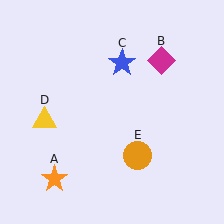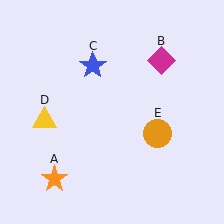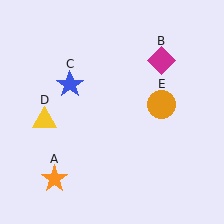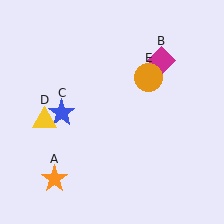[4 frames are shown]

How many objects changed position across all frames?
2 objects changed position: blue star (object C), orange circle (object E).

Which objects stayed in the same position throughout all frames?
Orange star (object A) and magenta diamond (object B) and yellow triangle (object D) remained stationary.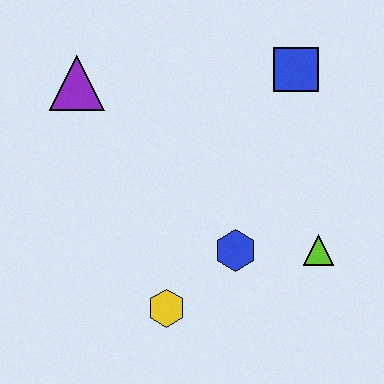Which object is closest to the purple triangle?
The blue square is closest to the purple triangle.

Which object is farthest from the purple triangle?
The lime triangle is farthest from the purple triangle.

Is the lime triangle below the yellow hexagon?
No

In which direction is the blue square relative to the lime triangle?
The blue square is above the lime triangle.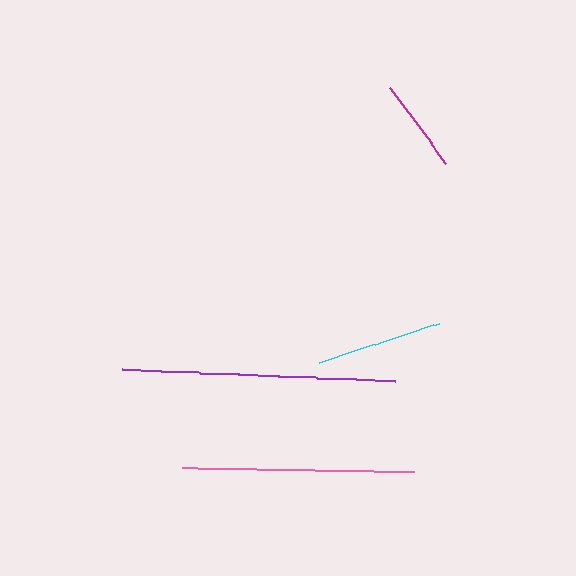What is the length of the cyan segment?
The cyan segment is approximately 127 pixels long.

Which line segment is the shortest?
The magenta line is the shortest at approximately 94 pixels.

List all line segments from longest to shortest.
From longest to shortest: purple, pink, cyan, magenta.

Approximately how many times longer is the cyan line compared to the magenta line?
The cyan line is approximately 1.4 times the length of the magenta line.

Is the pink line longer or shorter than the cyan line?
The pink line is longer than the cyan line.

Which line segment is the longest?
The purple line is the longest at approximately 274 pixels.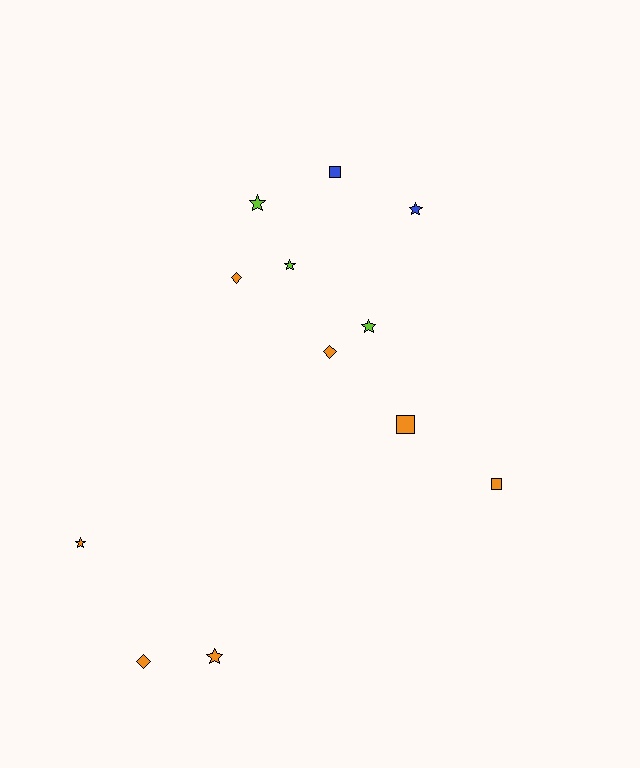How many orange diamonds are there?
There are 3 orange diamonds.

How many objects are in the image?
There are 12 objects.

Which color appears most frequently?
Orange, with 7 objects.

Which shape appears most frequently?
Star, with 6 objects.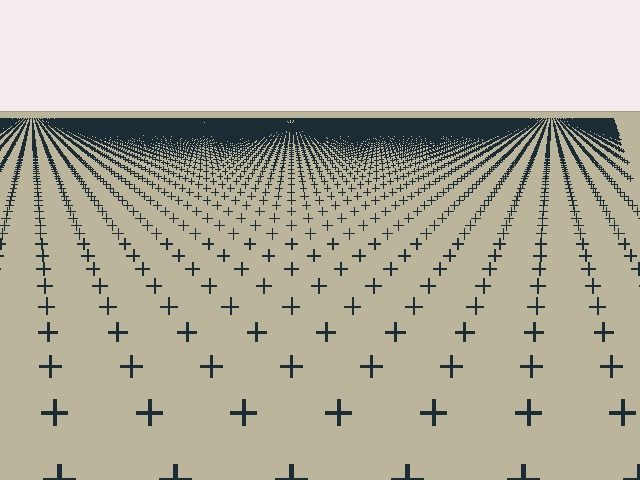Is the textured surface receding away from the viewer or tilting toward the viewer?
The surface is receding away from the viewer. Texture elements get smaller and denser toward the top.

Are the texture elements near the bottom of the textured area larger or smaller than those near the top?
Larger. Near the bottom, elements are closer to the viewer and appear at a bigger on-screen size.